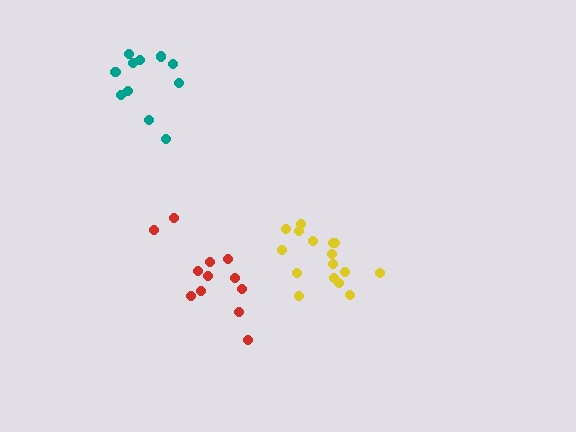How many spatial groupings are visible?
There are 3 spatial groupings.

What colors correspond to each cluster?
The clusters are colored: yellow, teal, red.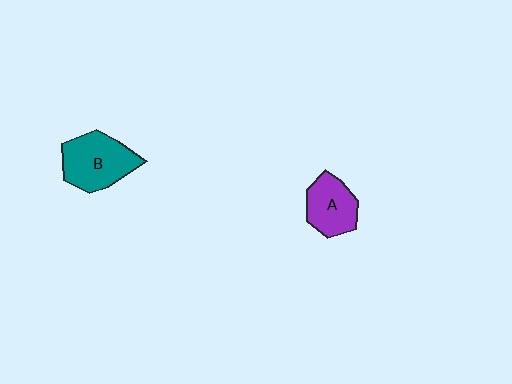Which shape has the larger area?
Shape B (teal).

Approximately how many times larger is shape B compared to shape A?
Approximately 1.3 times.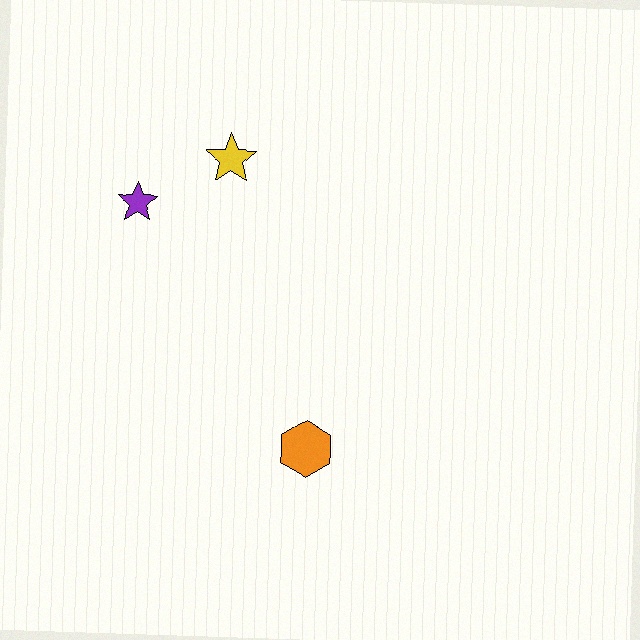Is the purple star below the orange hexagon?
No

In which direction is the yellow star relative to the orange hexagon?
The yellow star is above the orange hexagon.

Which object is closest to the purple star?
The yellow star is closest to the purple star.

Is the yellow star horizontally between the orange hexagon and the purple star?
Yes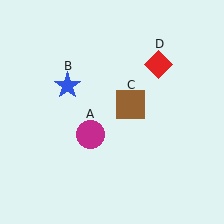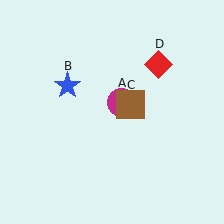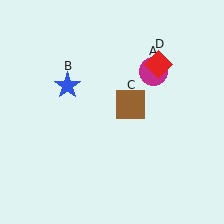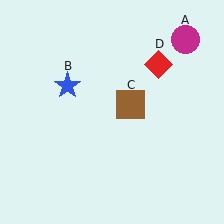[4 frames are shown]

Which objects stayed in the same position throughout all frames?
Blue star (object B) and brown square (object C) and red diamond (object D) remained stationary.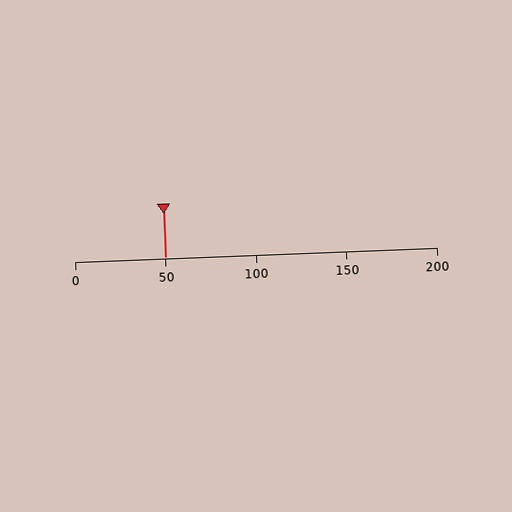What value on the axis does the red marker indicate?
The marker indicates approximately 50.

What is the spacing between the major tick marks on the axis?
The major ticks are spaced 50 apart.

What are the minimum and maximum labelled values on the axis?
The axis runs from 0 to 200.